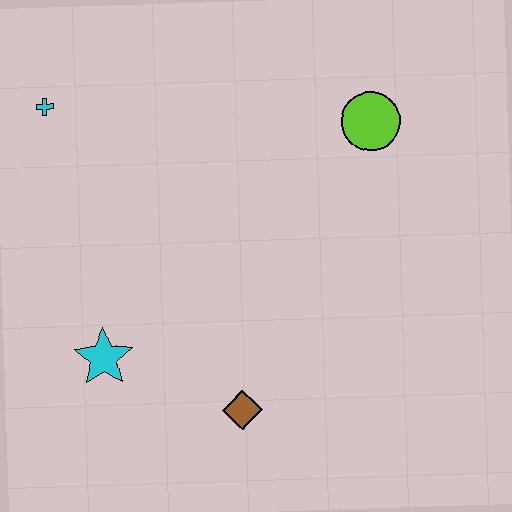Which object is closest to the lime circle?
The brown diamond is closest to the lime circle.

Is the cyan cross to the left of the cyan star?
Yes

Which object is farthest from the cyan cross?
The brown diamond is farthest from the cyan cross.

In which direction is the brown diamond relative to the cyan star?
The brown diamond is to the right of the cyan star.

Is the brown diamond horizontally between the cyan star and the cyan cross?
No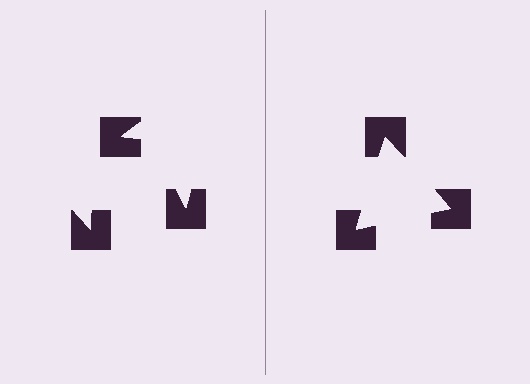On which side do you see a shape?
An illusory triangle appears on the right side. On the left side the wedge cuts are rotated, so no coherent shape forms.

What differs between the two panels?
The notched squares are positioned identically on both sides; only the wedge orientations differ. On the right they align to a triangle; on the left they are misaligned.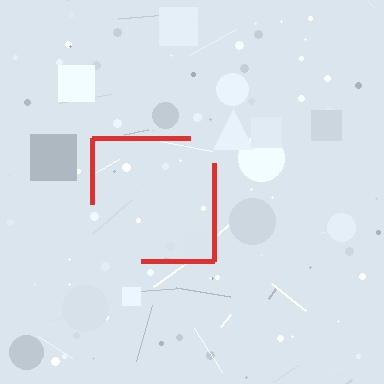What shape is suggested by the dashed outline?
The dashed outline suggests a square.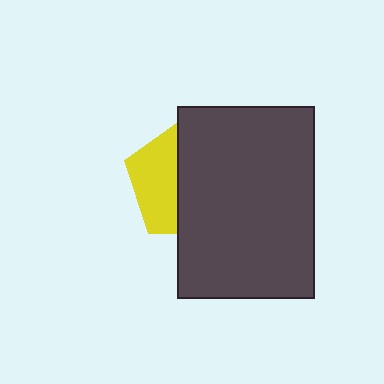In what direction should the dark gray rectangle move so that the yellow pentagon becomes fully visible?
The dark gray rectangle should move right. That is the shortest direction to clear the overlap and leave the yellow pentagon fully visible.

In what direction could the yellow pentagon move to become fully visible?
The yellow pentagon could move left. That would shift it out from behind the dark gray rectangle entirely.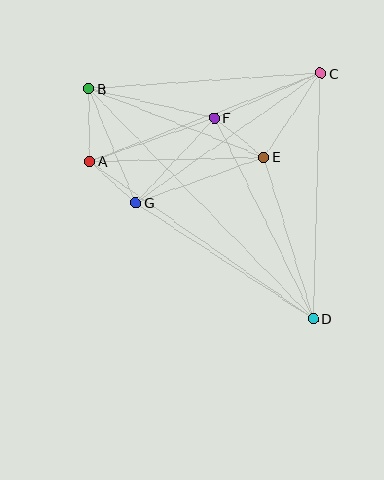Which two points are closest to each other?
Points A and G are closest to each other.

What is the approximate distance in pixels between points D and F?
The distance between D and F is approximately 224 pixels.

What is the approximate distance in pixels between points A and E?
The distance between A and E is approximately 174 pixels.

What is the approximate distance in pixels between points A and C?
The distance between A and C is approximately 247 pixels.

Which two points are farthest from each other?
Points B and D are farthest from each other.